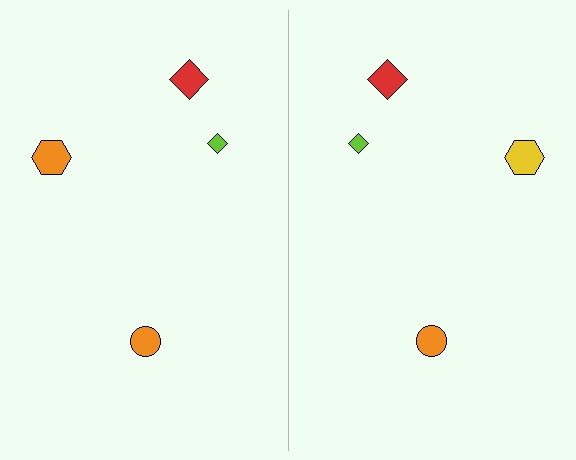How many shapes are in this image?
There are 8 shapes in this image.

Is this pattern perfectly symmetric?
No, the pattern is not perfectly symmetric. The yellow hexagon on the right side breaks the symmetry — its mirror counterpart is orange.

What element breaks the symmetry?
The yellow hexagon on the right side breaks the symmetry — its mirror counterpart is orange.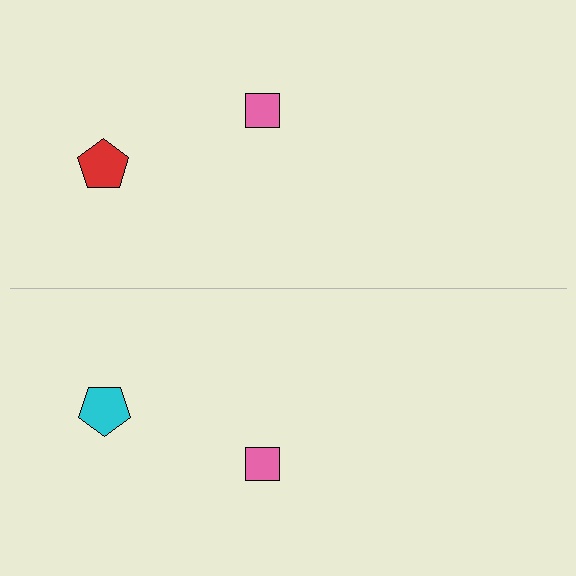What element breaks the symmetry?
The cyan pentagon on the bottom side breaks the symmetry — its mirror counterpart is red.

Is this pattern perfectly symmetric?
No, the pattern is not perfectly symmetric. The cyan pentagon on the bottom side breaks the symmetry — its mirror counterpart is red.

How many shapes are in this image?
There are 4 shapes in this image.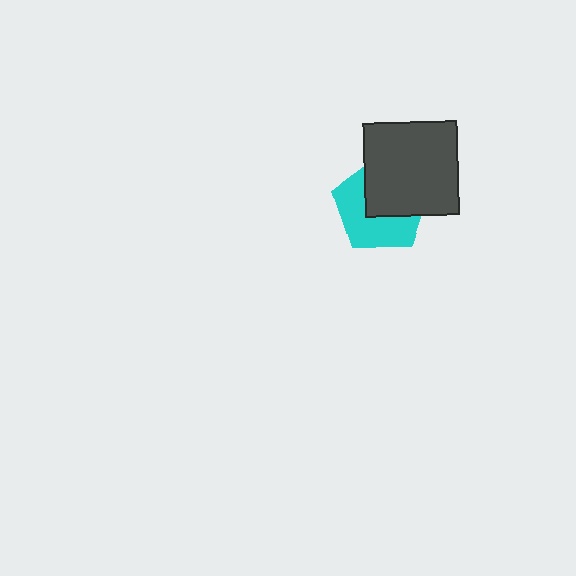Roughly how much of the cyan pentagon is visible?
About half of it is visible (roughly 52%).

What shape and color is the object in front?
The object in front is a dark gray square.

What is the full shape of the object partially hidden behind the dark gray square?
The partially hidden object is a cyan pentagon.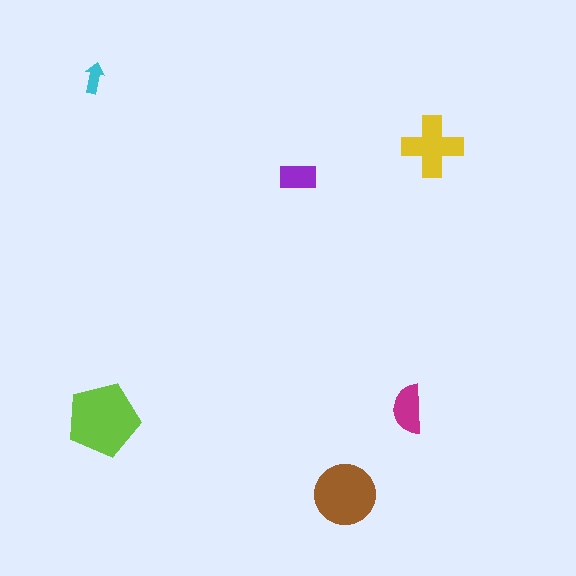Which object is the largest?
The lime pentagon.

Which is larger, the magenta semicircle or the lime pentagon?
The lime pentagon.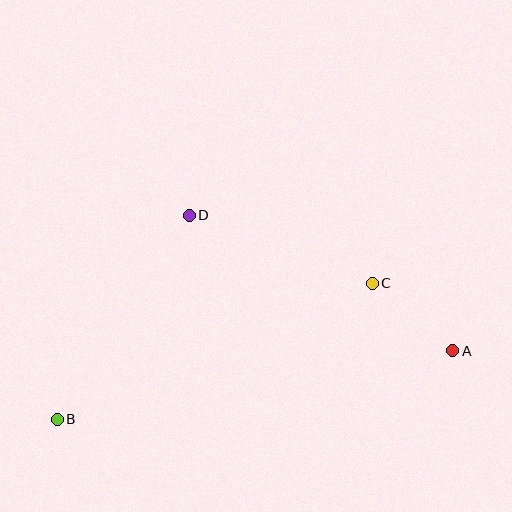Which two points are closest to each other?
Points A and C are closest to each other.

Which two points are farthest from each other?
Points A and B are farthest from each other.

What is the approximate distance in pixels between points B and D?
The distance between B and D is approximately 243 pixels.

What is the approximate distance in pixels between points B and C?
The distance between B and C is approximately 343 pixels.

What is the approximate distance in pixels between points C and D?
The distance between C and D is approximately 195 pixels.